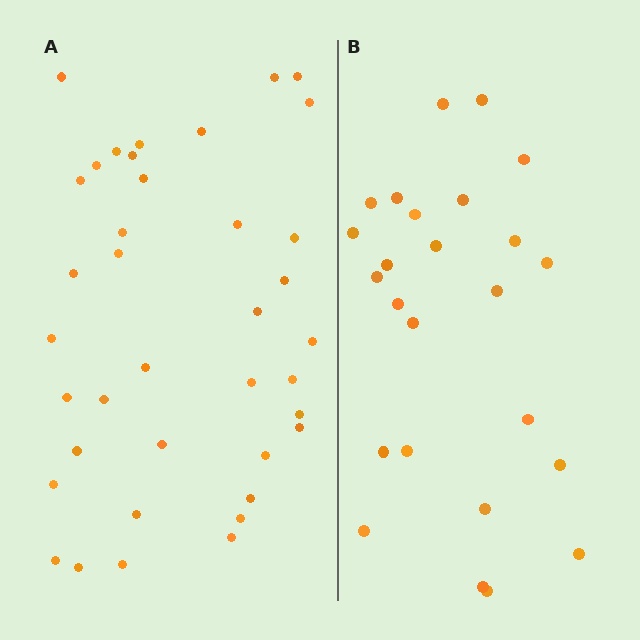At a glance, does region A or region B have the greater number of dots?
Region A (the left region) has more dots.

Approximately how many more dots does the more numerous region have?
Region A has approximately 15 more dots than region B.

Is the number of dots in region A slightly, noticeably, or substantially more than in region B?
Region A has substantially more. The ratio is roughly 1.5 to 1.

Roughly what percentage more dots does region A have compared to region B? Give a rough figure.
About 50% more.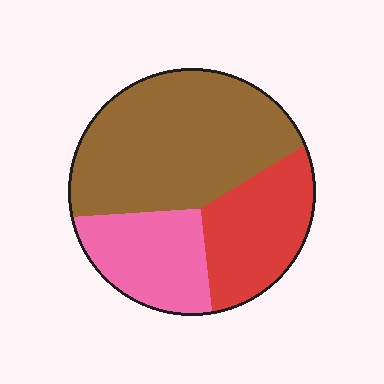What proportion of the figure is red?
Red takes up about one quarter (1/4) of the figure.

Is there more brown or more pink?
Brown.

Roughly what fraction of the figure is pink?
Pink takes up about one quarter (1/4) of the figure.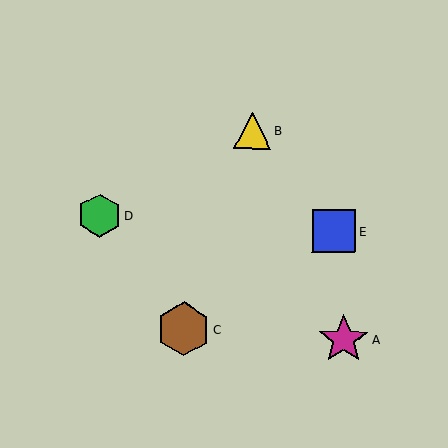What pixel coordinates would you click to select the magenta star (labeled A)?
Click at (344, 340) to select the magenta star A.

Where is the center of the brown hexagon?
The center of the brown hexagon is at (183, 329).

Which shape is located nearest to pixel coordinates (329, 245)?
The blue square (labeled E) at (334, 231) is nearest to that location.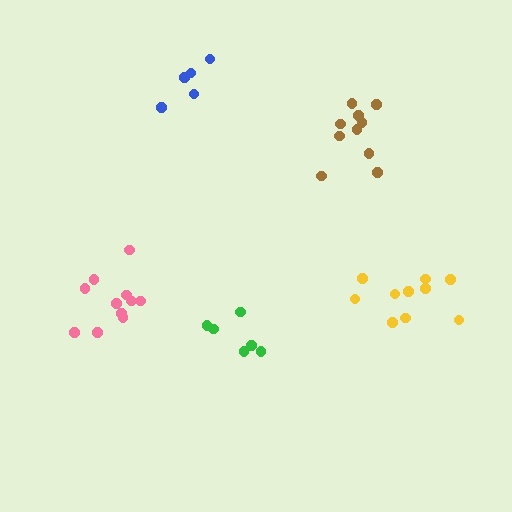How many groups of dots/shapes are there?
There are 5 groups.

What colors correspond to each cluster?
The clusters are colored: yellow, pink, blue, brown, green.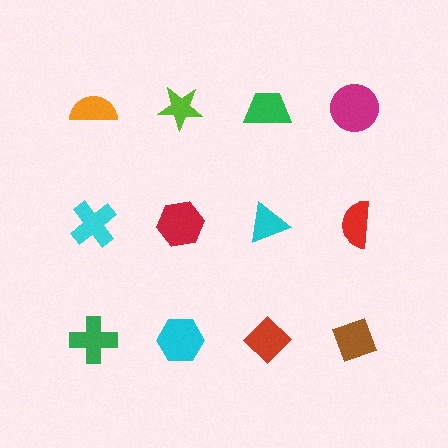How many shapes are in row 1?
4 shapes.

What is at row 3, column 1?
A green cross.